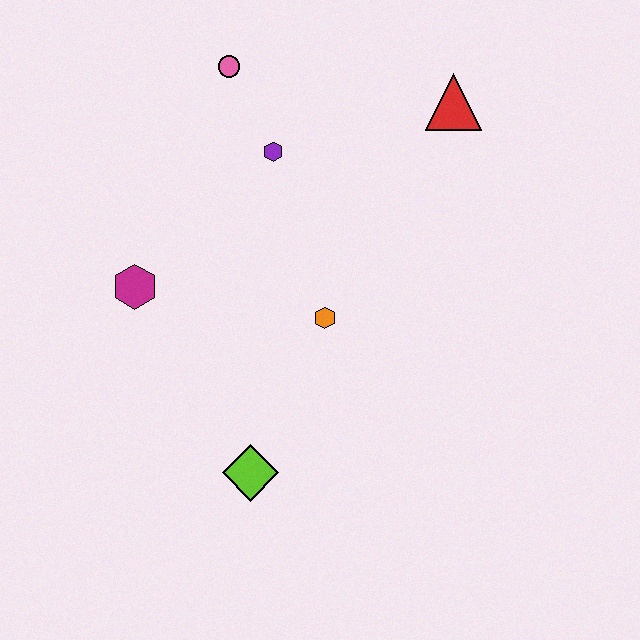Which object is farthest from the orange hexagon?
The pink circle is farthest from the orange hexagon.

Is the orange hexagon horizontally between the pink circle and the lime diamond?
No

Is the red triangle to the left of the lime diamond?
No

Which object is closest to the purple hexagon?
The pink circle is closest to the purple hexagon.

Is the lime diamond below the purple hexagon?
Yes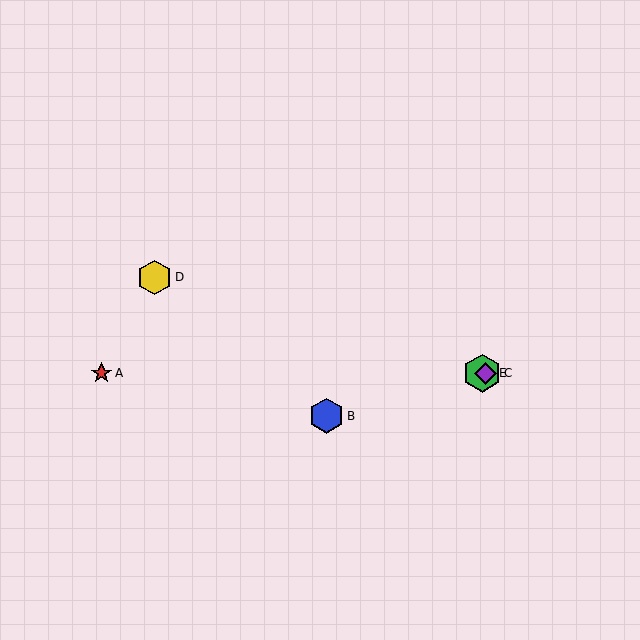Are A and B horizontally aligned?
No, A is at y≈373 and B is at y≈416.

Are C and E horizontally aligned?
Yes, both are at y≈373.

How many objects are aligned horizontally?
3 objects (A, C, E) are aligned horizontally.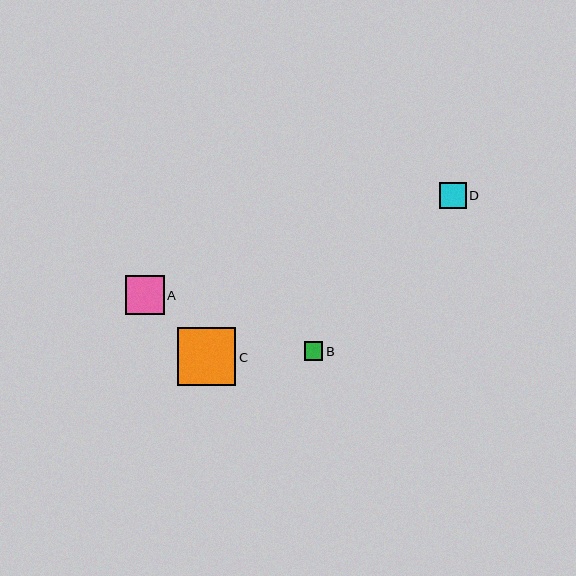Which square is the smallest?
Square B is the smallest with a size of approximately 18 pixels.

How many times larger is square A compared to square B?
Square A is approximately 2.1 times the size of square B.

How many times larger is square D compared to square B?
Square D is approximately 1.4 times the size of square B.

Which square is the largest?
Square C is the largest with a size of approximately 59 pixels.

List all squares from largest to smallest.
From largest to smallest: C, A, D, B.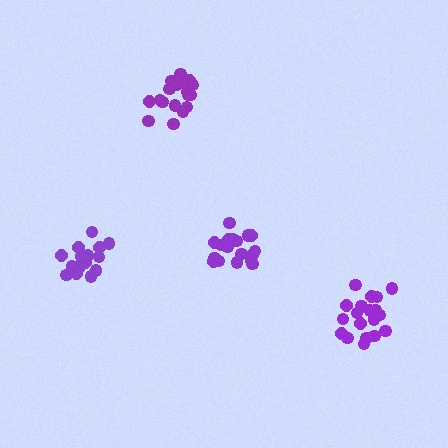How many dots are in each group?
Group 1: 19 dots, Group 2: 20 dots, Group 3: 21 dots, Group 4: 15 dots (75 total).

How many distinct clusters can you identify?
There are 4 distinct clusters.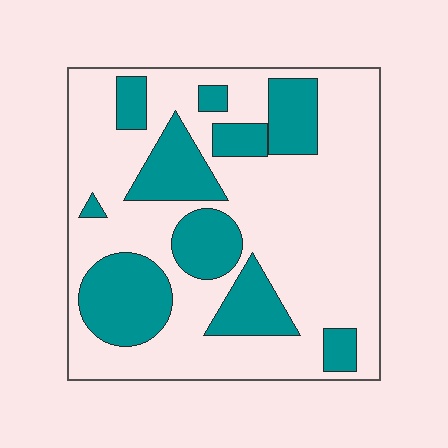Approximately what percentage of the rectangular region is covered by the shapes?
Approximately 30%.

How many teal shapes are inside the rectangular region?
10.